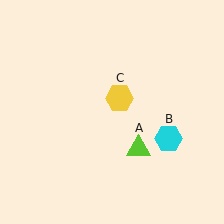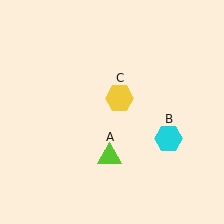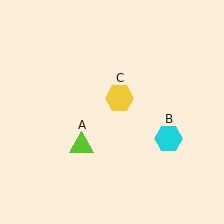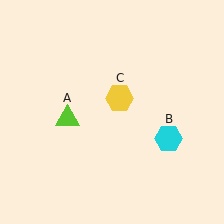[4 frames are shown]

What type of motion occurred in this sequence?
The lime triangle (object A) rotated clockwise around the center of the scene.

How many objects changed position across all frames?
1 object changed position: lime triangle (object A).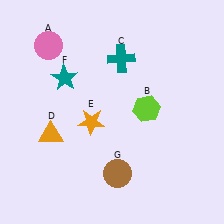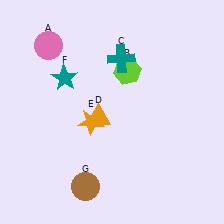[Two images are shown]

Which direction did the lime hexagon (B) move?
The lime hexagon (B) moved up.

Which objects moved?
The objects that moved are: the lime hexagon (B), the orange triangle (D), the brown circle (G).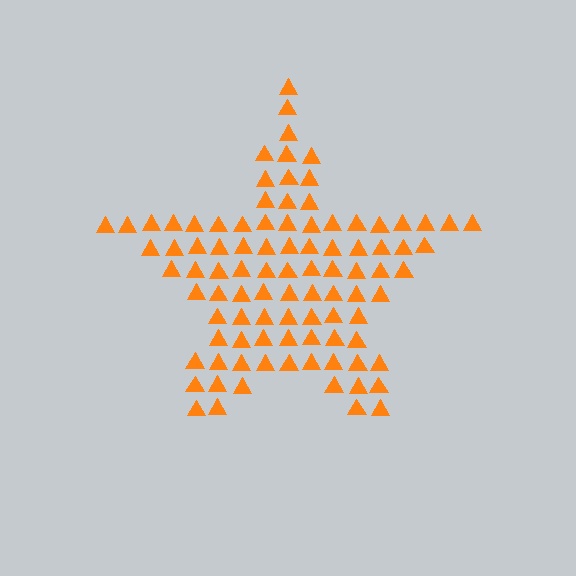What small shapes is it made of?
It is made of small triangles.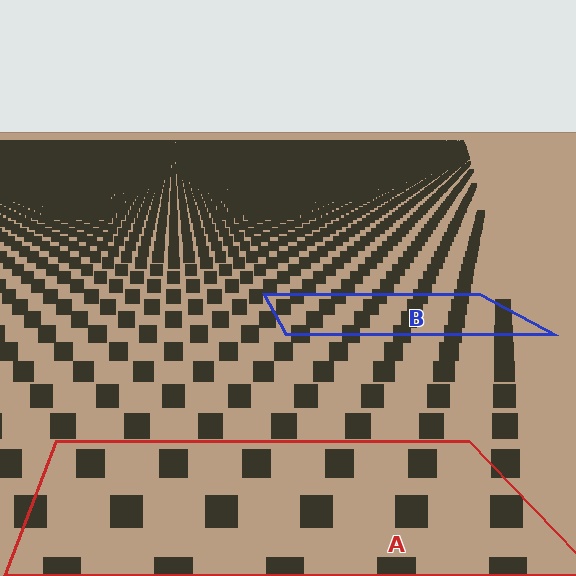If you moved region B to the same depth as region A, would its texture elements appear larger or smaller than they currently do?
They would appear larger. At a closer depth, the same texture elements are projected at a bigger on-screen size.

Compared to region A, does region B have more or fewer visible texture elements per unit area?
Region B has more texture elements per unit area — they are packed more densely because it is farther away.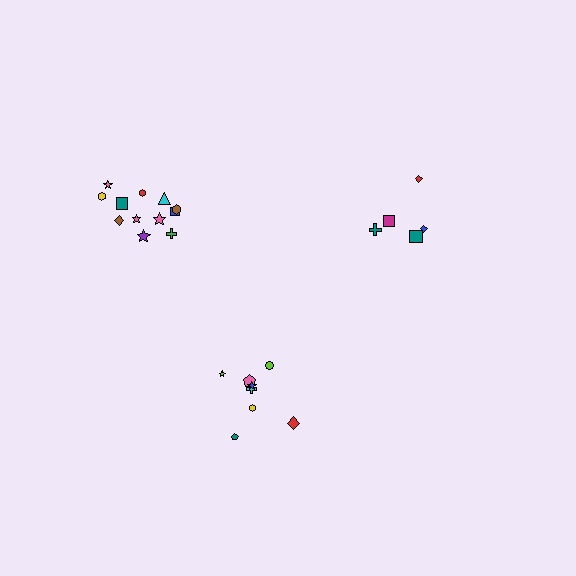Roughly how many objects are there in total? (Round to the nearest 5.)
Roughly 25 objects in total.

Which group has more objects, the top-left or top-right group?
The top-left group.